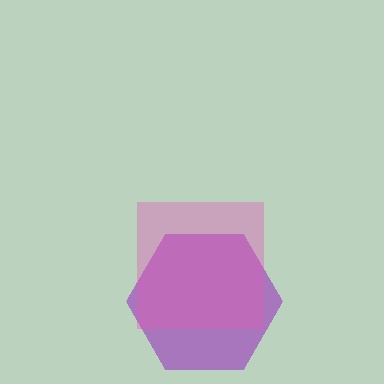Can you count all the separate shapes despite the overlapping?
Yes, there are 2 separate shapes.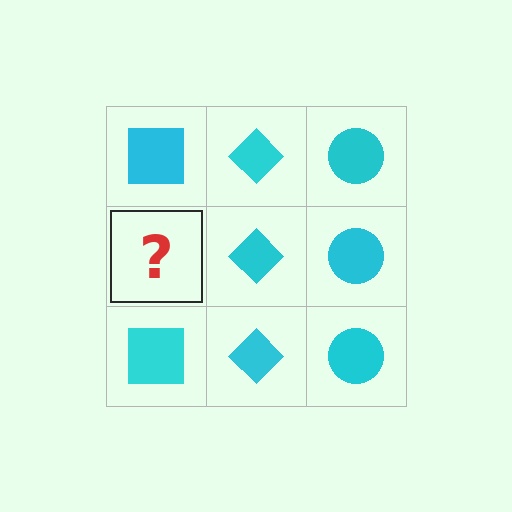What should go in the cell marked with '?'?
The missing cell should contain a cyan square.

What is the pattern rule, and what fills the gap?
The rule is that each column has a consistent shape. The gap should be filled with a cyan square.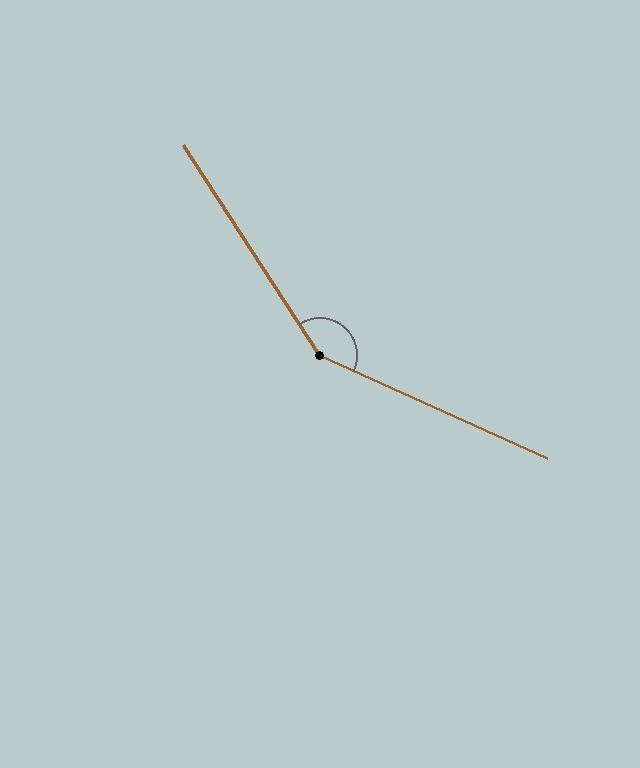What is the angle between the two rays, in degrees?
Approximately 147 degrees.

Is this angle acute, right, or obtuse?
It is obtuse.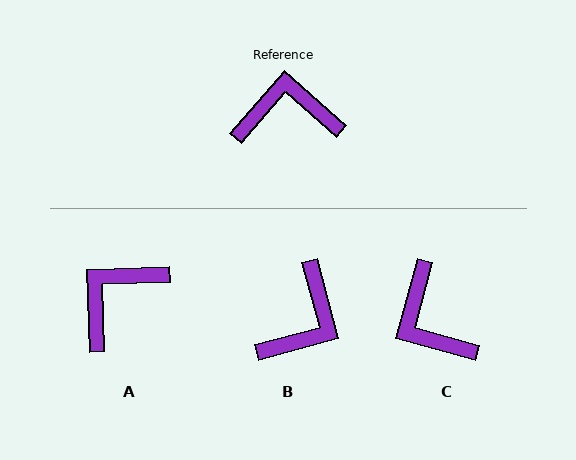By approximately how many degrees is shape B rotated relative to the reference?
Approximately 124 degrees clockwise.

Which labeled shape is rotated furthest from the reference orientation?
B, about 124 degrees away.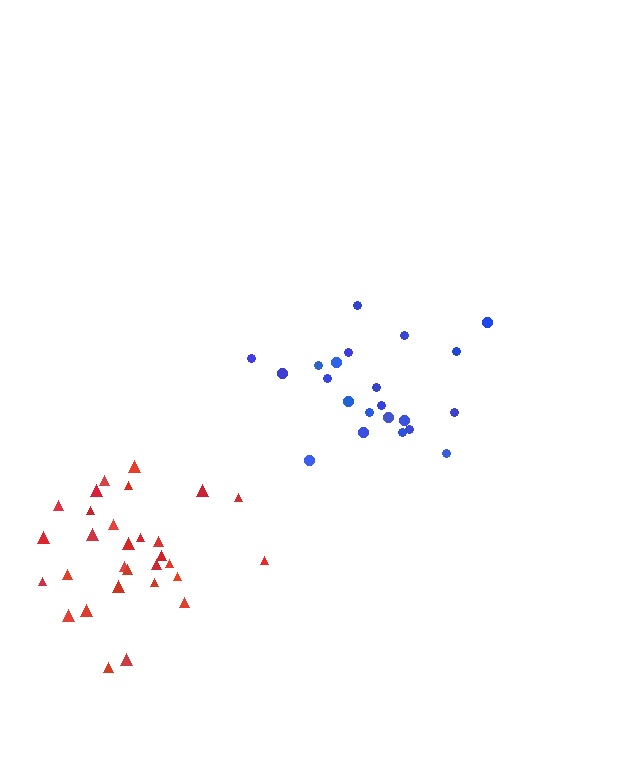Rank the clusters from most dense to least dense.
red, blue.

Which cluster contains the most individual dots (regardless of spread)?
Red (30).